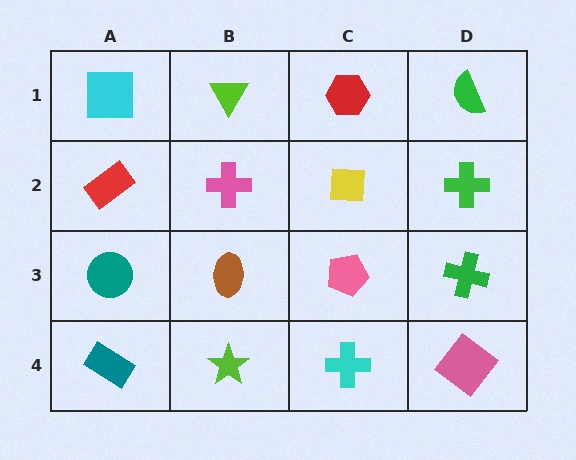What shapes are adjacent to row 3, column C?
A yellow square (row 2, column C), a cyan cross (row 4, column C), a brown ellipse (row 3, column B), a green cross (row 3, column D).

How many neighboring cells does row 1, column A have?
2.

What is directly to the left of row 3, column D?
A pink pentagon.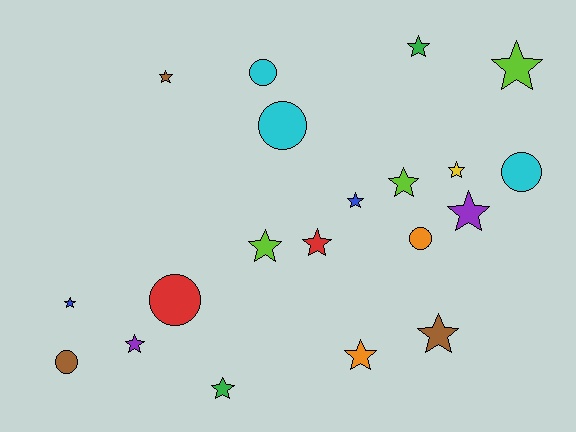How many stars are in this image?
There are 14 stars.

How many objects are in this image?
There are 20 objects.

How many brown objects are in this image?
There are 3 brown objects.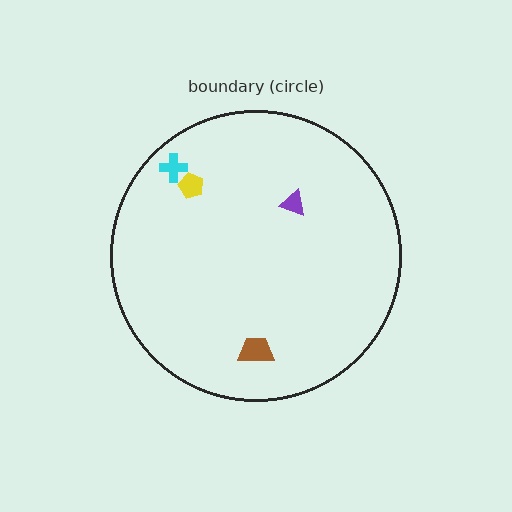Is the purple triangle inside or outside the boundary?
Inside.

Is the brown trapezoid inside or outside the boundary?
Inside.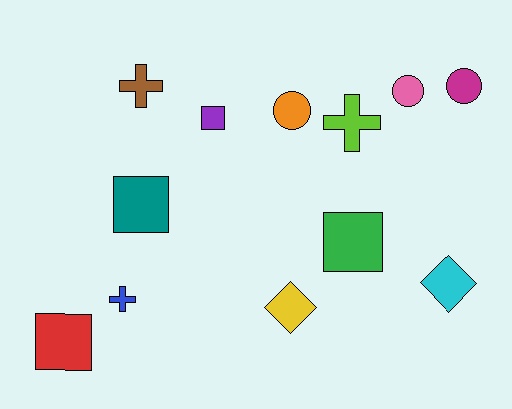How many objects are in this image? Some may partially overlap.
There are 12 objects.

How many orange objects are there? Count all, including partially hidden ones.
There is 1 orange object.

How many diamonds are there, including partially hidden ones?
There are 2 diamonds.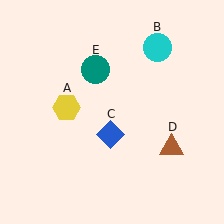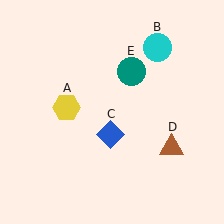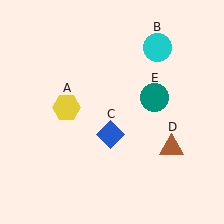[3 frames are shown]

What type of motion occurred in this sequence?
The teal circle (object E) rotated clockwise around the center of the scene.